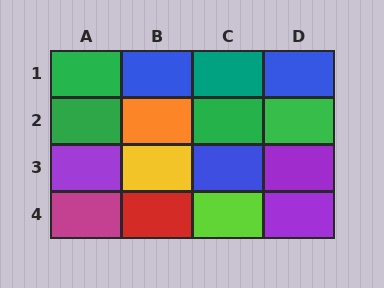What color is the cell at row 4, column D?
Purple.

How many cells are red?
1 cell is red.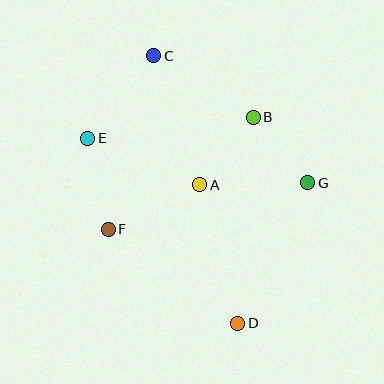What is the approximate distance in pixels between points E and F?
The distance between E and F is approximately 93 pixels.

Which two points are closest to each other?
Points B and G are closest to each other.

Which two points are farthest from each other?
Points C and D are farthest from each other.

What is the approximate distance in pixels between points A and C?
The distance between A and C is approximately 137 pixels.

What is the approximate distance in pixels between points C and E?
The distance between C and E is approximately 106 pixels.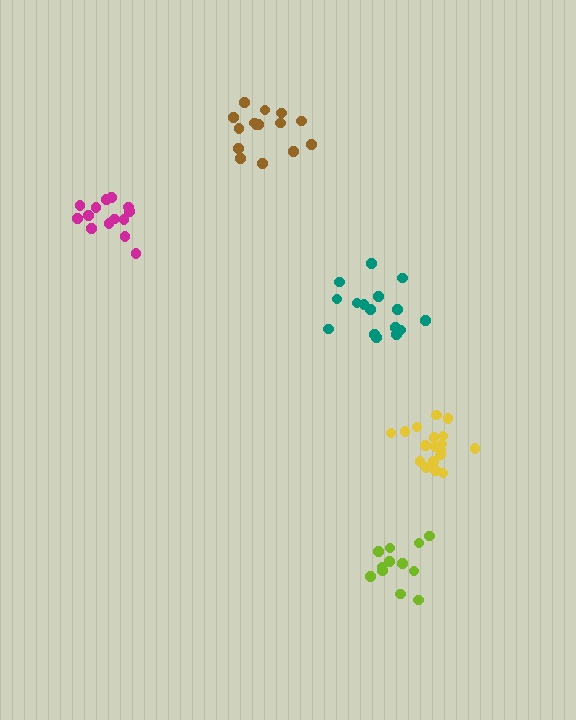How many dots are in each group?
Group 1: 14 dots, Group 2: 12 dots, Group 3: 16 dots, Group 4: 15 dots, Group 5: 18 dots (75 total).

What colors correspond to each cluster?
The clusters are colored: magenta, lime, teal, brown, yellow.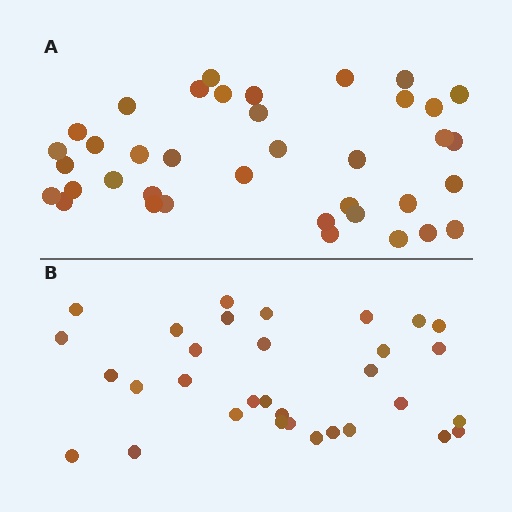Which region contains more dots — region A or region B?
Region A (the top region) has more dots.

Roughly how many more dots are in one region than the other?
Region A has about 6 more dots than region B.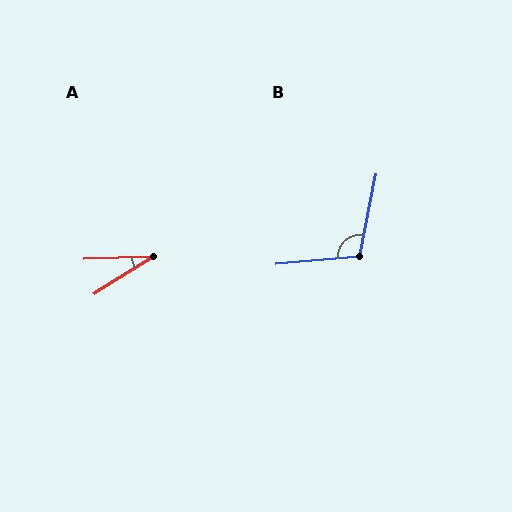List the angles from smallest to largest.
A (30°), B (107°).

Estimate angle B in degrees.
Approximately 107 degrees.